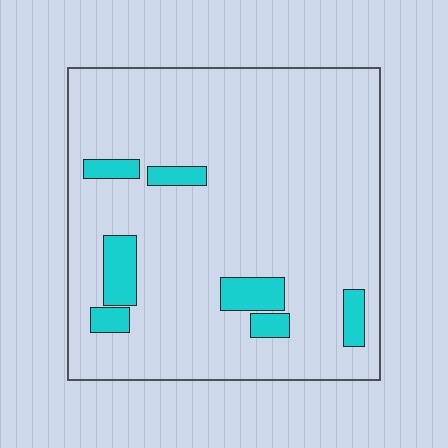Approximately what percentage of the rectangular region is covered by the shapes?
Approximately 10%.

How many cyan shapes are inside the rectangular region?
7.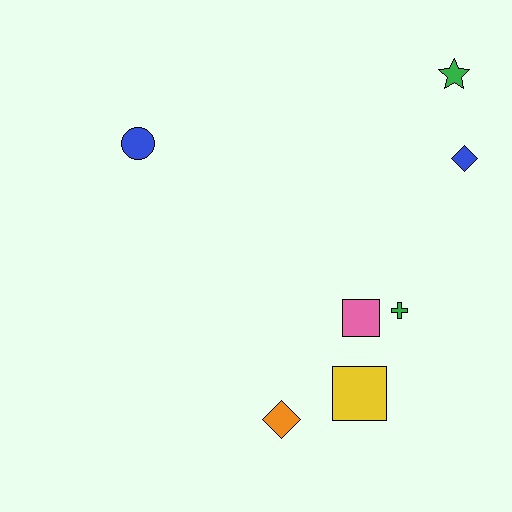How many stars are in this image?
There is 1 star.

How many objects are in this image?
There are 7 objects.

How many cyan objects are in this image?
There are no cyan objects.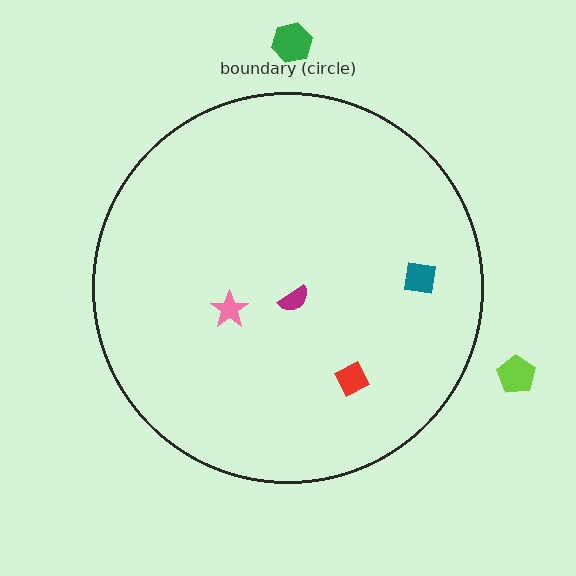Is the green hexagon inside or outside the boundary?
Outside.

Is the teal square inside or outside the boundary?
Inside.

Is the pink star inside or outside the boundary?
Inside.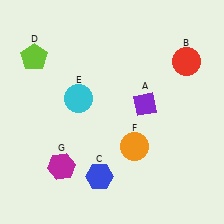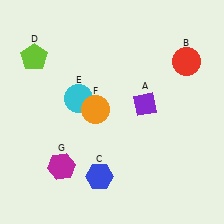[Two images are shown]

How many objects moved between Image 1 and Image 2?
1 object moved between the two images.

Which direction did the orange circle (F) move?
The orange circle (F) moved left.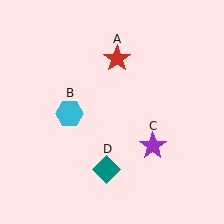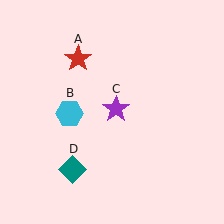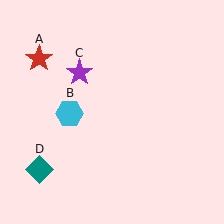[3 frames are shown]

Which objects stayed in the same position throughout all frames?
Cyan hexagon (object B) remained stationary.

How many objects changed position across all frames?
3 objects changed position: red star (object A), purple star (object C), teal diamond (object D).